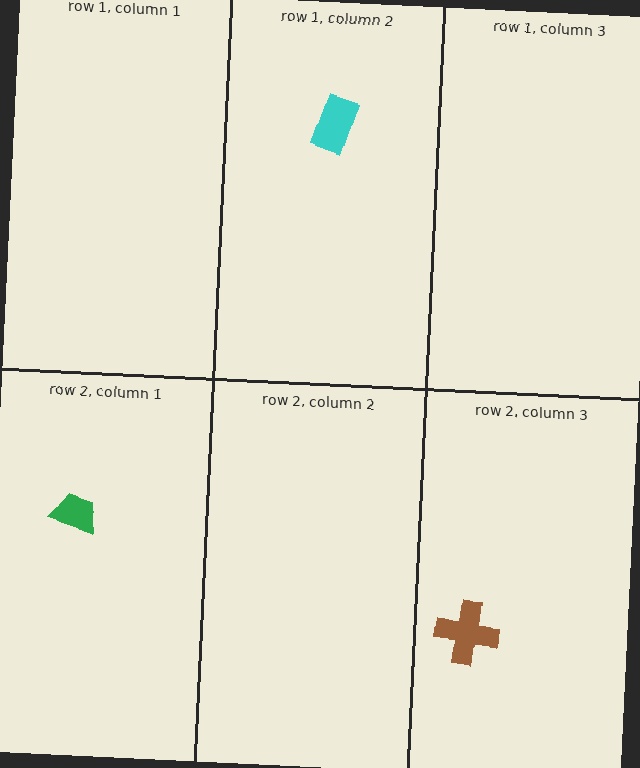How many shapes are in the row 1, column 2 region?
1.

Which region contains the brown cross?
The row 2, column 3 region.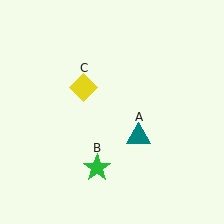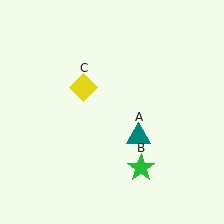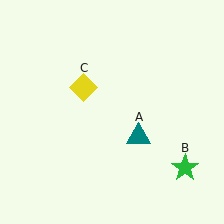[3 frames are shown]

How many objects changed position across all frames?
1 object changed position: green star (object B).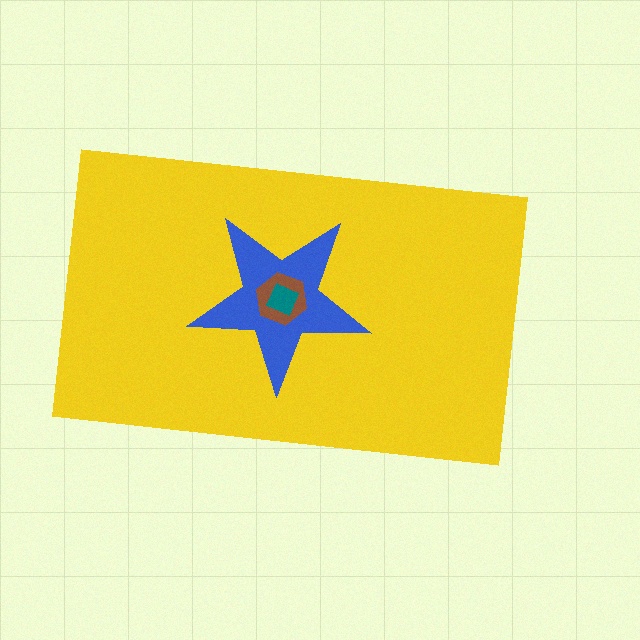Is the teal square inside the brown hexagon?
Yes.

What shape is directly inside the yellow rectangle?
The blue star.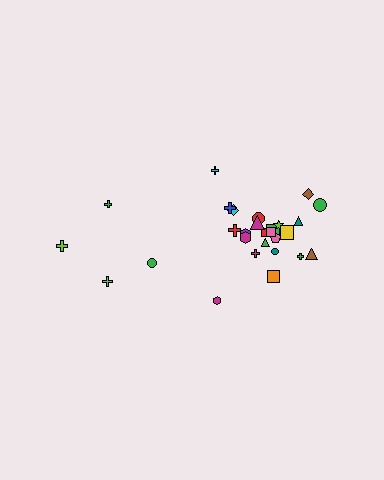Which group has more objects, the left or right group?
The right group.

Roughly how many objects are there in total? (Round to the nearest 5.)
Roughly 30 objects in total.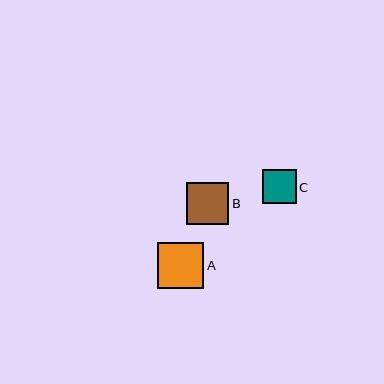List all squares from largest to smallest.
From largest to smallest: A, B, C.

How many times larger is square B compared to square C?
Square B is approximately 1.3 times the size of square C.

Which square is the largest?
Square A is the largest with a size of approximately 46 pixels.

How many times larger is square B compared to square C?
Square B is approximately 1.3 times the size of square C.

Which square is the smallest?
Square C is the smallest with a size of approximately 34 pixels.